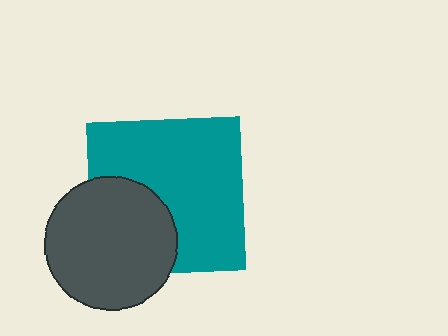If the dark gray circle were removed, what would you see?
You would see the complete teal square.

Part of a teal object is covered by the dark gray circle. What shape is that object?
It is a square.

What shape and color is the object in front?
The object in front is a dark gray circle.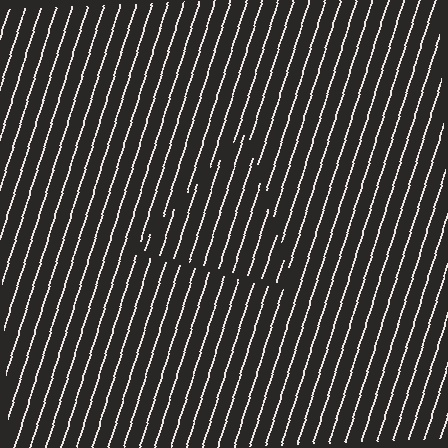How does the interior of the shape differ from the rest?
The interior of the shape contains the same grating, shifted by half a period — the contour is defined by the phase discontinuity where line-ends from the inner and outer gratings abut.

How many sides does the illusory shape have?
3 sides — the line-ends trace a triangle.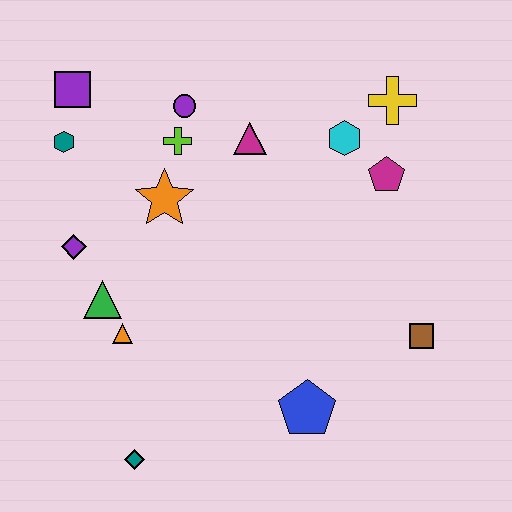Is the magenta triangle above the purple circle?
No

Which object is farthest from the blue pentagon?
The purple square is farthest from the blue pentagon.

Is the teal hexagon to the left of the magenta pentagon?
Yes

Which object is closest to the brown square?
The blue pentagon is closest to the brown square.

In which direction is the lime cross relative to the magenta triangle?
The lime cross is to the left of the magenta triangle.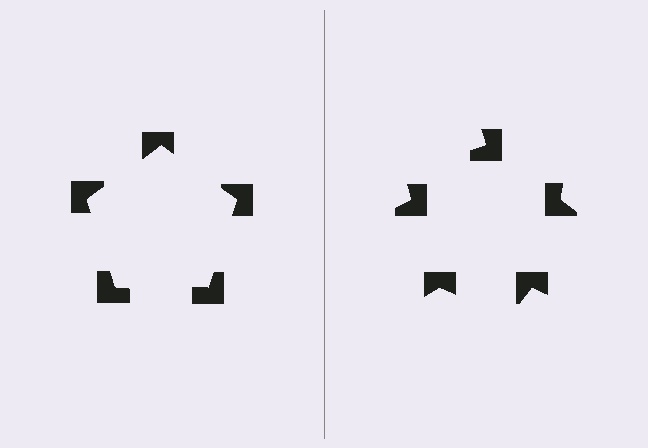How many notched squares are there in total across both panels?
10 — 5 on each side.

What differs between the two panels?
The notched squares are positioned identically on both sides; only the wedge orientations differ. On the left they align to a pentagon; on the right they are misaligned.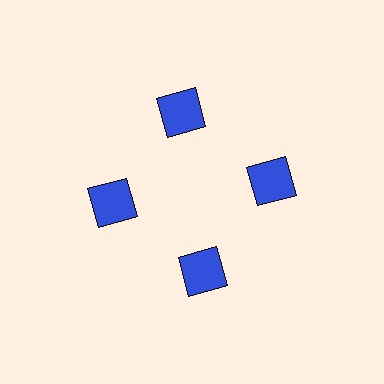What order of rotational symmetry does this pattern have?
This pattern has 4-fold rotational symmetry.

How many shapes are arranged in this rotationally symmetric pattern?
There are 4 shapes, arranged in 4 groups of 1.